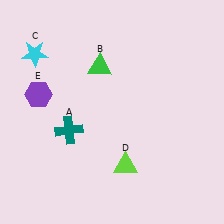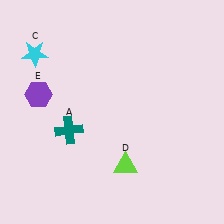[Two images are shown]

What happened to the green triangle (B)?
The green triangle (B) was removed in Image 2. It was in the top-left area of Image 1.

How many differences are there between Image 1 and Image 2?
There is 1 difference between the two images.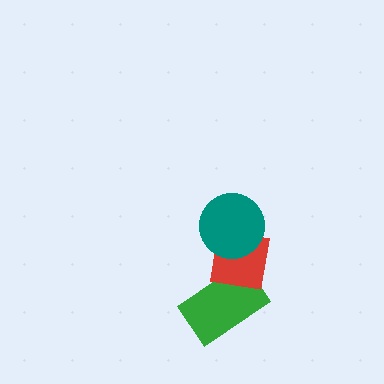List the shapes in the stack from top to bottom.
From top to bottom: the teal circle, the red square, the green rectangle.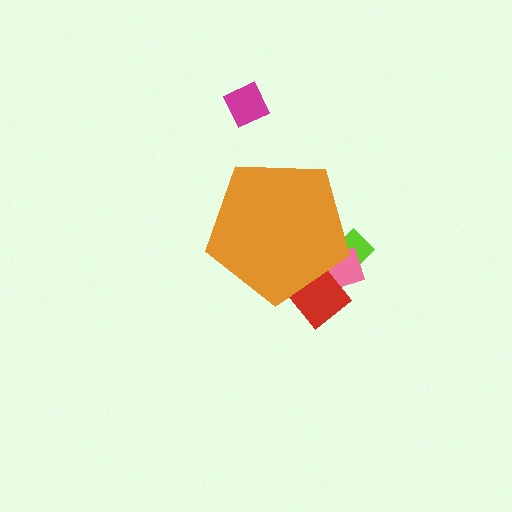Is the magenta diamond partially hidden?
No, the magenta diamond is fully visible.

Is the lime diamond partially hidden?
Yes, the lime diamond is partially hidden behind the orange pentagon.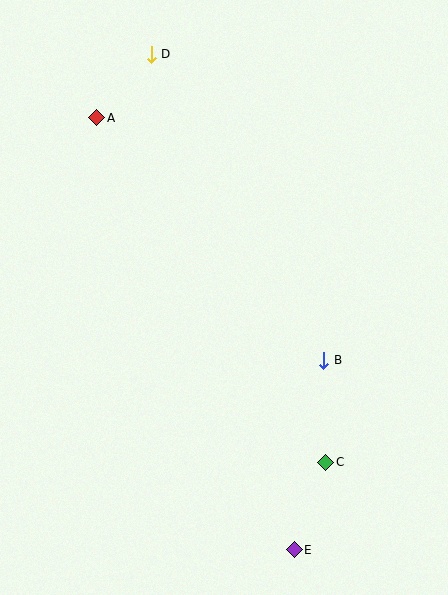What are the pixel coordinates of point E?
Point E is at (294, 550).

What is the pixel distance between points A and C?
The distance between A and C is 413 pixels.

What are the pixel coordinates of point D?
Point D is at (151, 54).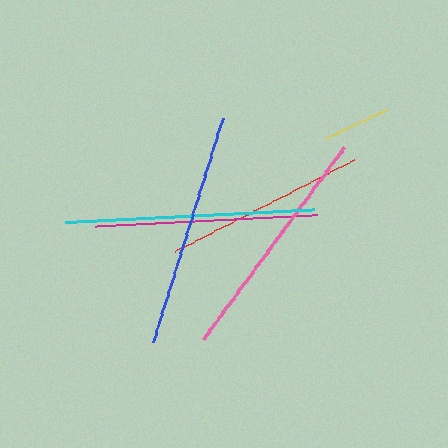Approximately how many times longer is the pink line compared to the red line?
The pink line is approximately 1.2 times the length of the red line.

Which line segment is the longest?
The cyan line is the longest at approximately 250 pixels.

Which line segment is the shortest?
The yellow line is the shortest at approximately 67 pixels.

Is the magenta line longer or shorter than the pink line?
The pink line is longer than the magenta line.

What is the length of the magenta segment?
The magenta segment is approximately 222 pixels long.